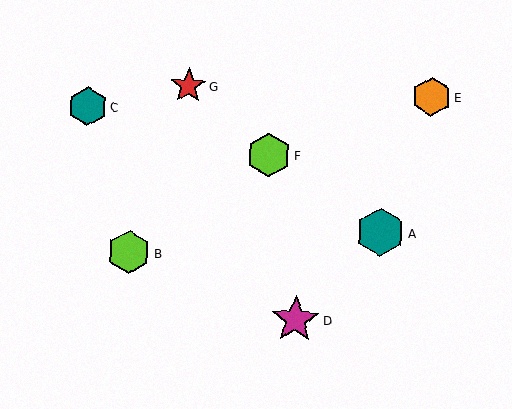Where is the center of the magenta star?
The center of the magenta star is at (295, 320).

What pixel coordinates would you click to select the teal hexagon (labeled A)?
Click at (381, 232) to select the teal hexagon A.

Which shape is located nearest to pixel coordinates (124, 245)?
The lime hexagon (labeled B) at (129, 252) is nearest to that location.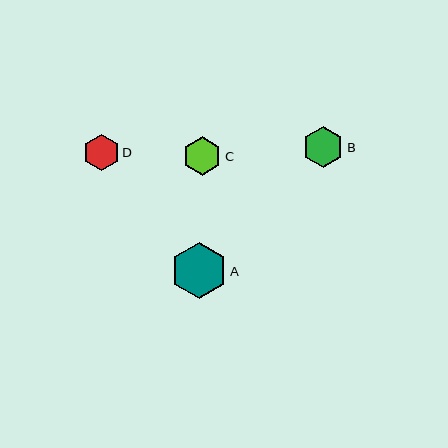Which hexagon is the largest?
Hexagon A is the largest with a size of approximately 56 pixels.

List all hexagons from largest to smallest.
From largest to smallest: A, B, C, D.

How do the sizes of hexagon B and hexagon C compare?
Hexagon B and hexagon C are approximately the same size.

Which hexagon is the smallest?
Hexagon D is the smallest with a size of approximately 36 pixels.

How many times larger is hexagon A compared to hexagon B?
Hexagon A is approximately 1.4 times the size of hexagon B.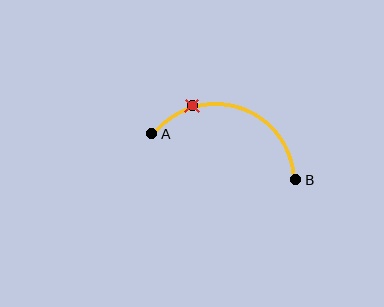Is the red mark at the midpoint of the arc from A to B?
No. The red mark lies on the arc but is closer to endpoint A. The arc midpoint would be at the point on the curve equidistant along the arc from both A and B.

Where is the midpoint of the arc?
The arc midpoint is the point on the curve farthest from the straight line joining A and B. It sits above that line.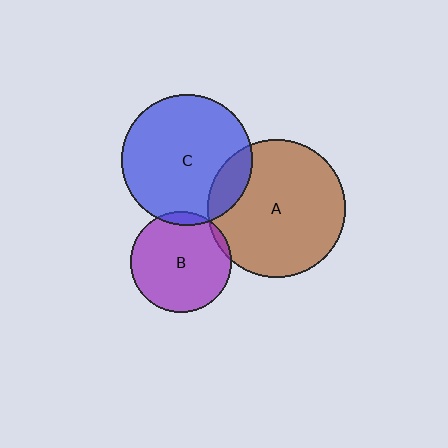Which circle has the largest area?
Circle A (brown).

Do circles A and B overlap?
Yes.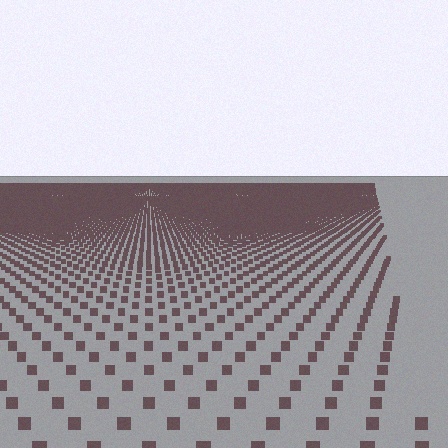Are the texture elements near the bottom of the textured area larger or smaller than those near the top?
Larger. Near the bottom, elements are closer to the viewer and appear at a bigger on-screen size.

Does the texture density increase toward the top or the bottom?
Density increases toward the top.